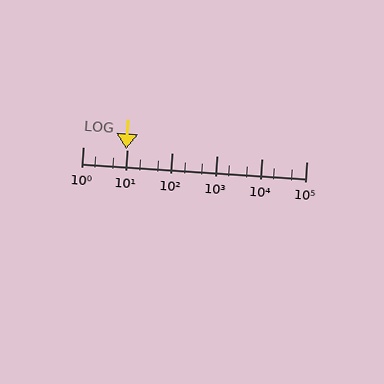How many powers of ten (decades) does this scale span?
The scale spans 5 decades, from 1 to 100000.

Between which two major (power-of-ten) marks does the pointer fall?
The pointer is between 1 and 10.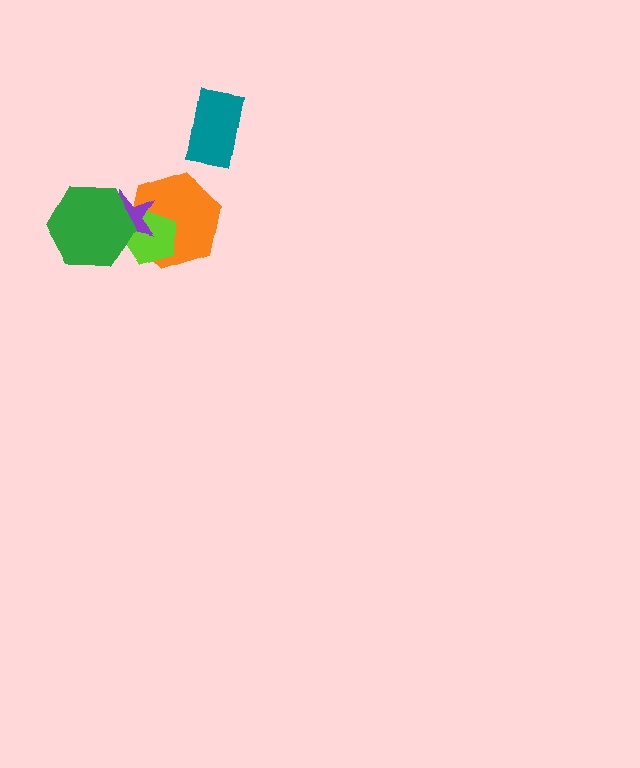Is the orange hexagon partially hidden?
Yes, it is partially covered by another shape.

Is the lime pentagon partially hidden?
Yes, it is partially covered by another shape.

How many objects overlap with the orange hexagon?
3 objects overlap with the orange hexagon.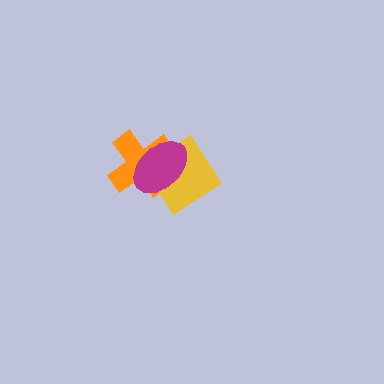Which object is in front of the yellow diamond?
The magenta ellipse is in front of the yellow diamond.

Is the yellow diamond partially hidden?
Yes, it is partially covered by another shape.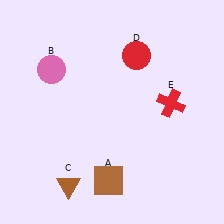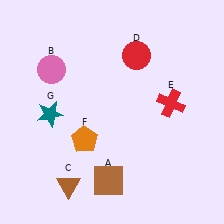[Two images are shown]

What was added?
An orange pentagon (F), a teal star (G) were added in Image 2.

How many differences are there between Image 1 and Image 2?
There are 2 differences between the two images.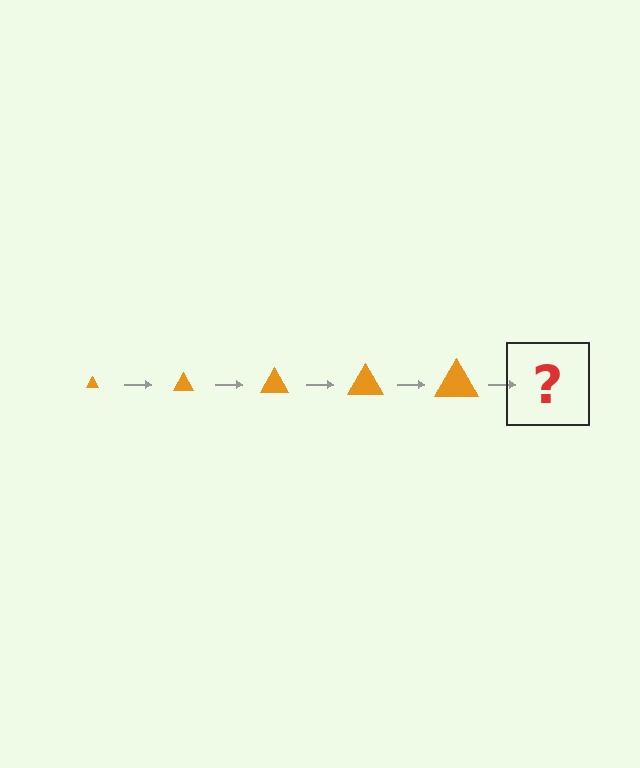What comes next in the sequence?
The next element should be an orange triangle, larger than the previous one.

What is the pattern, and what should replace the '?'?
The pattern is that the triangle gets progressively larger each step. The '?' should be an orange triangle, larger than the previous one.